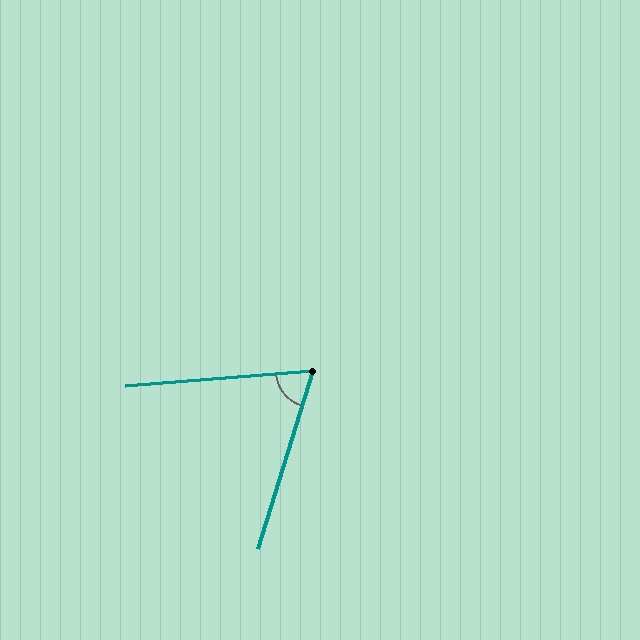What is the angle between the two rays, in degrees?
Approximately 68 degrees.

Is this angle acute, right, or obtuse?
It is acute.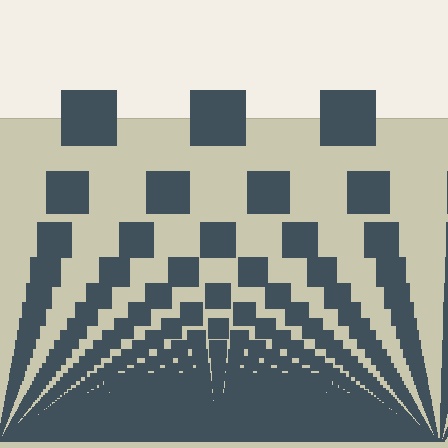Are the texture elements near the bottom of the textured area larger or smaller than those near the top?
Smaller. The gradient is inverted — elements near the bottom are smaller and denser.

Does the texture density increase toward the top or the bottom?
Density increases toward the bottom.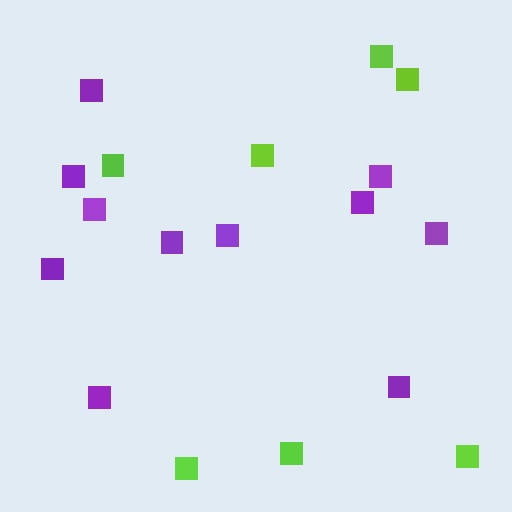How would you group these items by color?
There are 2 groups: one group of lime squares (7) and one group of purple squares (11).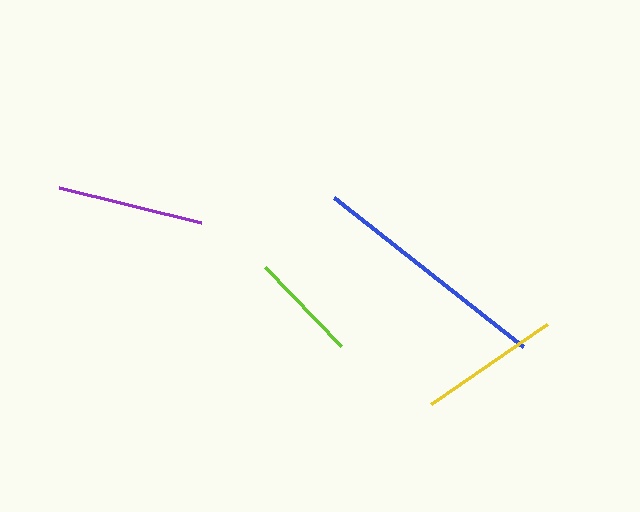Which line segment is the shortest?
The lime line is the shortest at approximately 110 pixels.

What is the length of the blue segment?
The blue segment is approximately 240 pixels long.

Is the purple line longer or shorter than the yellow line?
The purple line is longer than the yellow line.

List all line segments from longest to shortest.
From longest to shortest: blue, purple, yellow, lime.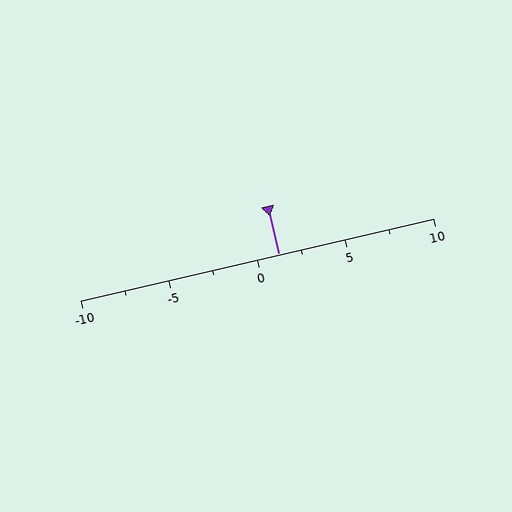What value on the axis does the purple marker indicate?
The marker indicates approximately 1.2.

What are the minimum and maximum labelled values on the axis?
The axis runs from -10 to 10.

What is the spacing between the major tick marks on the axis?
The major ticks are spaced 5 apart.